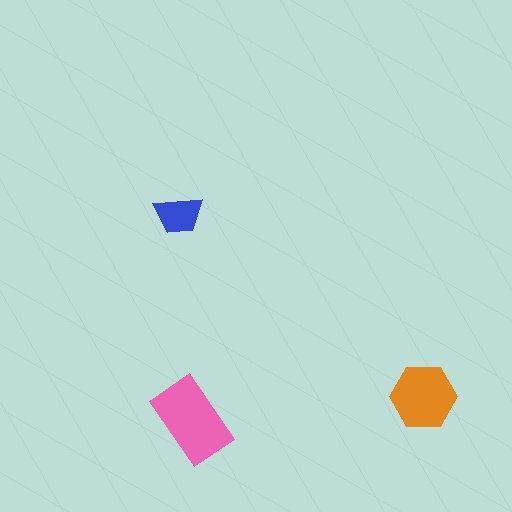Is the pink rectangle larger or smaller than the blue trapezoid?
Larger.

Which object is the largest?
The pink rectangle.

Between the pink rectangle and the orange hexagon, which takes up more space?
The pink rectangle.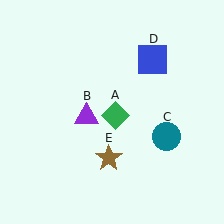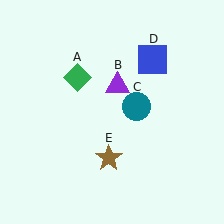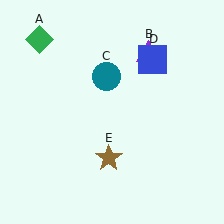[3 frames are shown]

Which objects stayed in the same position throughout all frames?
Blue square (object D) and brown star (object E) remained stationary.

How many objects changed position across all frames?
3 objects changed position: green diamond (object A), purple triangle (object B), teal circle (object C).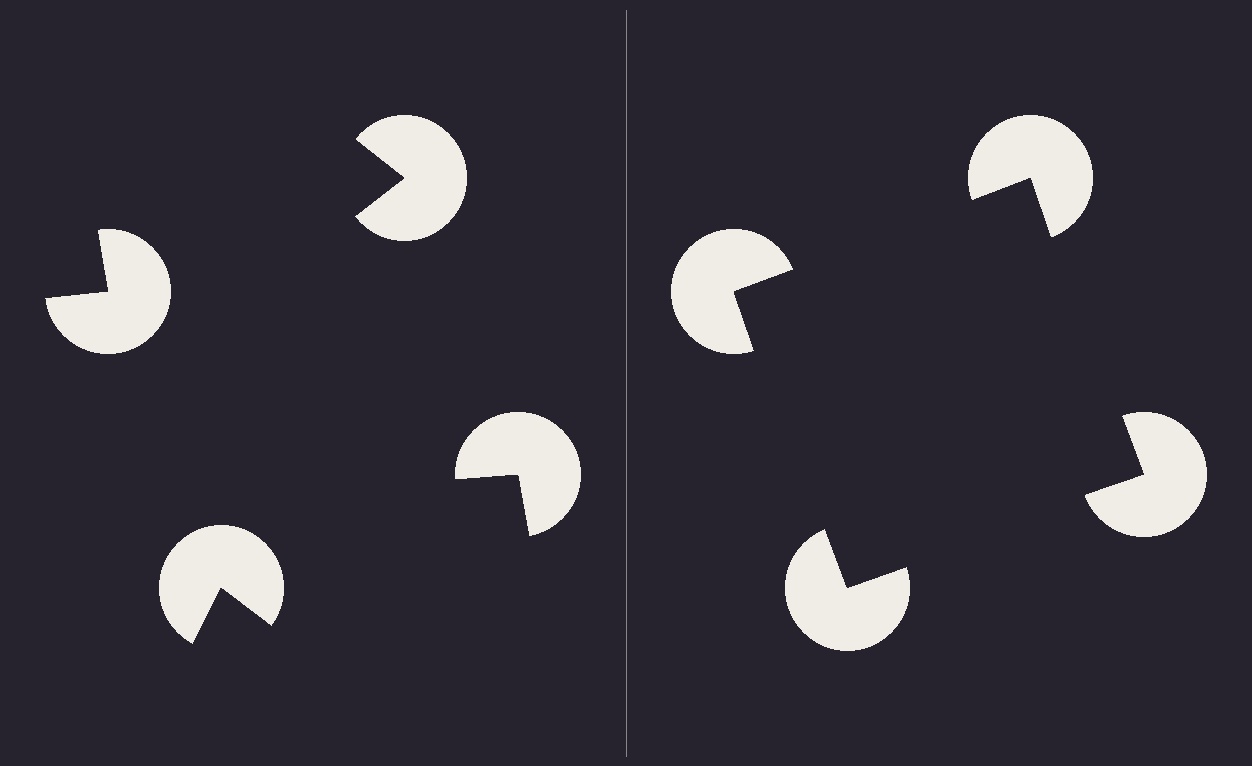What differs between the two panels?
The pac-man discs are positioned identically on both sides; only the wedge orientations differ. On the right they align to a square; on the left they are misaligned.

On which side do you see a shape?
An illusory square appears on the right side. On the left side the wedge cuts are rotated, so no coherent shape forms.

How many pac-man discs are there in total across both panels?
8 — 4 on each side.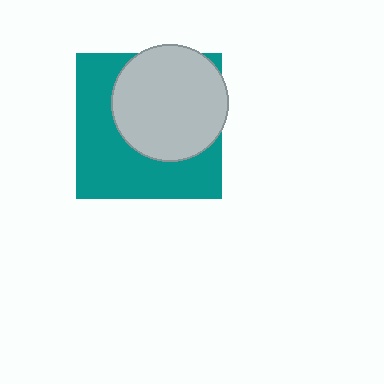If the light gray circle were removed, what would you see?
You would see the complete teal square.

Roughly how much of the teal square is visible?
About half of it is visible (roughly 52%).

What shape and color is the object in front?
The object in front is a light gray circle.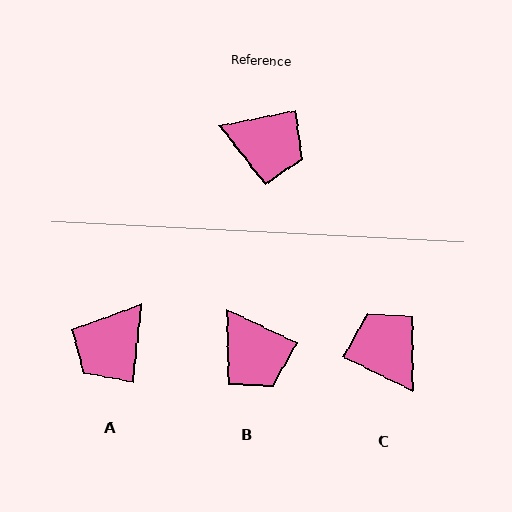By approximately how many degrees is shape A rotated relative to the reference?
Approximately 108 degrees clockwise.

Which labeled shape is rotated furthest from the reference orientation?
C, about 142 degrees away.